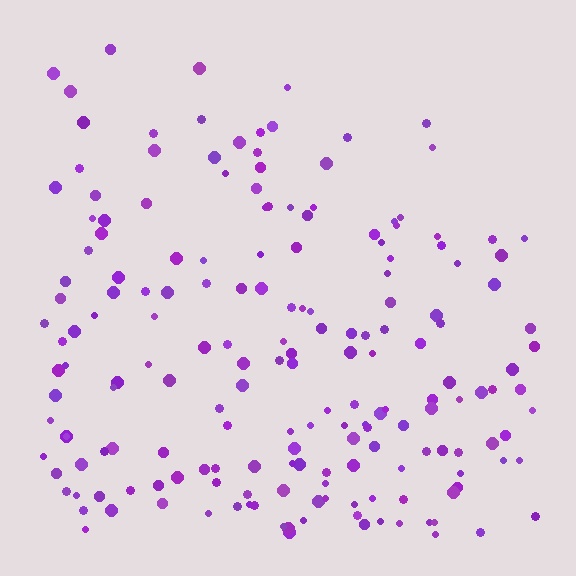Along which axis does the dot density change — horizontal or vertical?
Vertical.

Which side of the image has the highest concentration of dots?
The bottom.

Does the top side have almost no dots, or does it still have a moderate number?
Still a moderate number, just noticeably fewer than the bottom.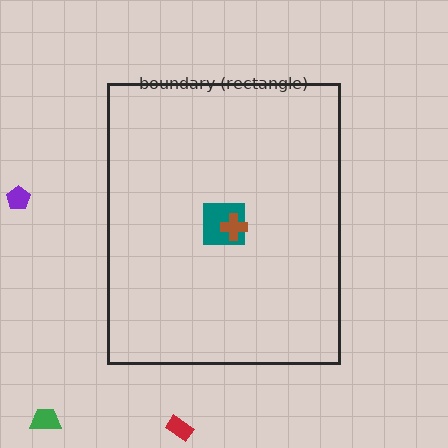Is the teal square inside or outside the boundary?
Inside.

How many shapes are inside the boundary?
2 inside, 3 outside.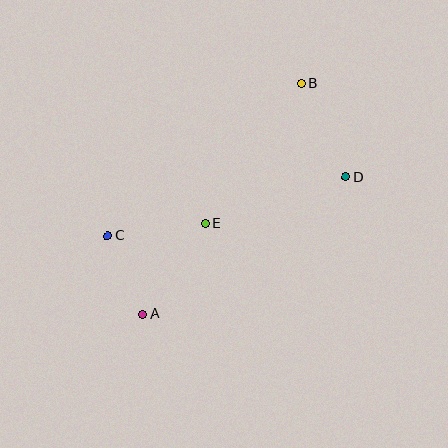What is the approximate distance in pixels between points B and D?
The distance between B and D is approximately 104 pixels.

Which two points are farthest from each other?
Points A and B are farthest from each other.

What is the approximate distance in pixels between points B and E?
The distance between B and E is approximately 170 pixels.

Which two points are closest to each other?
Points A and C are closest to each other.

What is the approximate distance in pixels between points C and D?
The distance between C and D is approximately 244 pixels.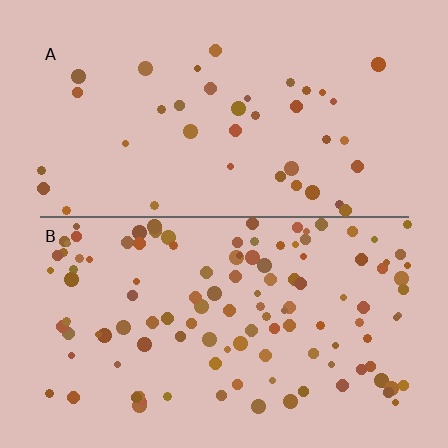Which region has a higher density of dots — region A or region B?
B (the bottom).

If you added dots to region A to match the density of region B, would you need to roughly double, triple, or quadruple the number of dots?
Approximately triple.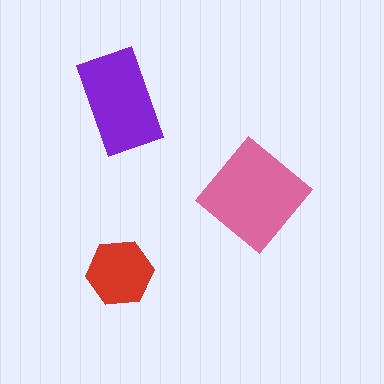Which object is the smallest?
The red hexagon.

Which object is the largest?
The pink diamond.